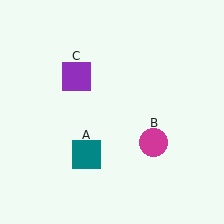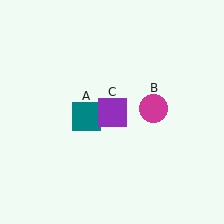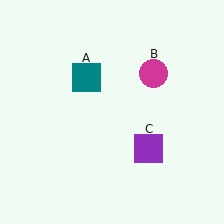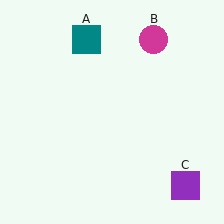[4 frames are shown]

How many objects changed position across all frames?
3 objects changed position: teal square (object A), magenta circle (object B), purple square (object C).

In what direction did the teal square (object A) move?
The teal square (object A) moved up.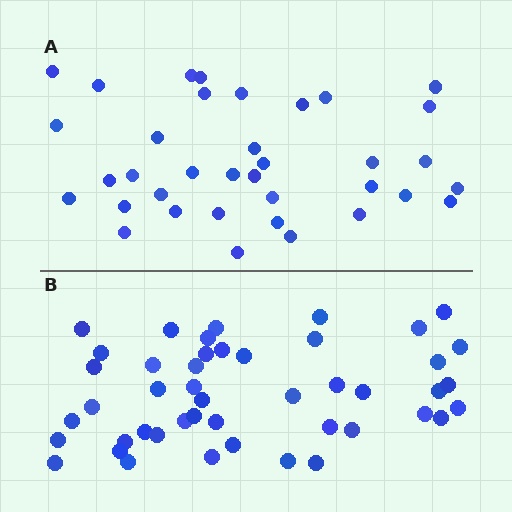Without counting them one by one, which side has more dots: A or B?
Region B (the bottom region) has more dots.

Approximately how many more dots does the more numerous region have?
Region B has roughly 10 or so more dots than region A.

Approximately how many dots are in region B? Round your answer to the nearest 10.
About 50 dots. (The exact count is 46, which rounds to 50.)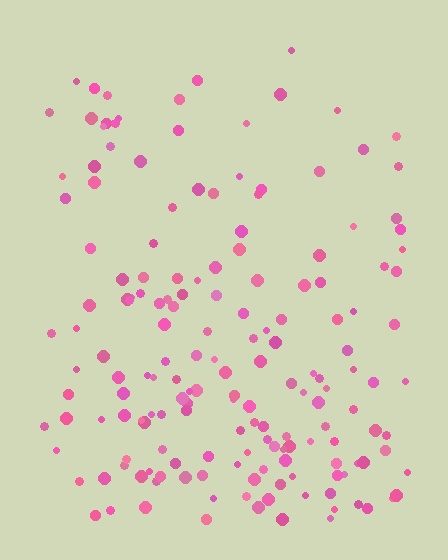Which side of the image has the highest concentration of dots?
The bottom.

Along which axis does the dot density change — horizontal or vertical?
Vertical.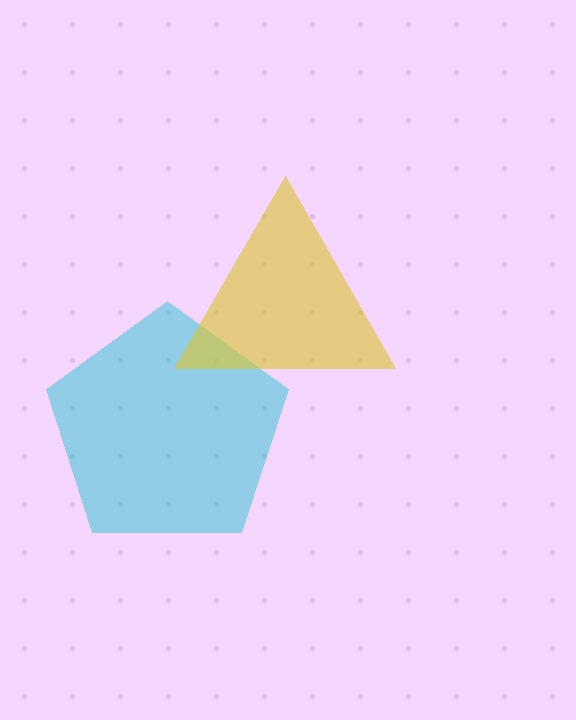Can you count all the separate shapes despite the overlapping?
Yes, there are 2 separate shapes.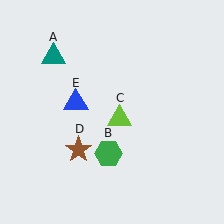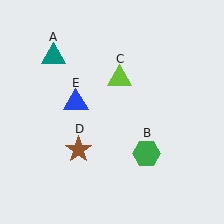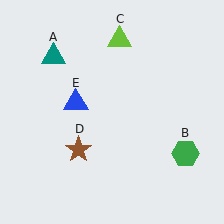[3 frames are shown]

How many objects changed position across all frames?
2 objects changed position: green hexagon (object B), lime triangle (object C).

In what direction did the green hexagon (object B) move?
The green hexagon (object B) moved right.